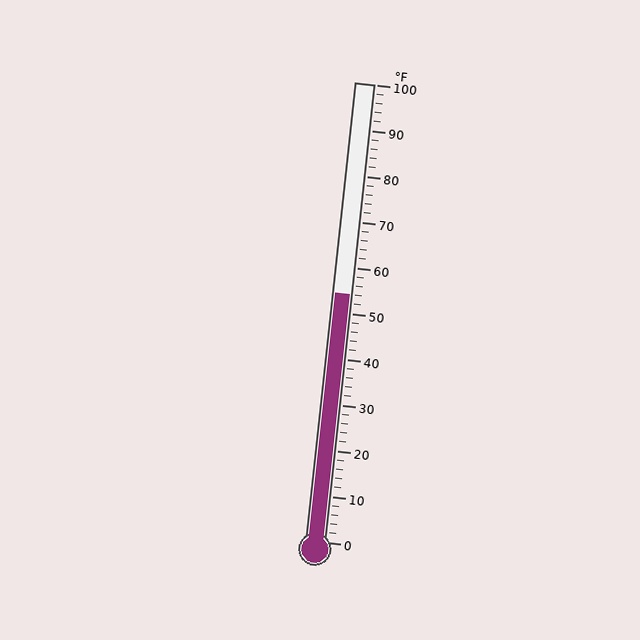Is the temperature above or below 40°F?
The temperature is above 40°F.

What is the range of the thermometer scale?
The thermometer scale ranges from 0°F to 100°F.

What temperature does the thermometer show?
The thermometer shows approximately 54°F.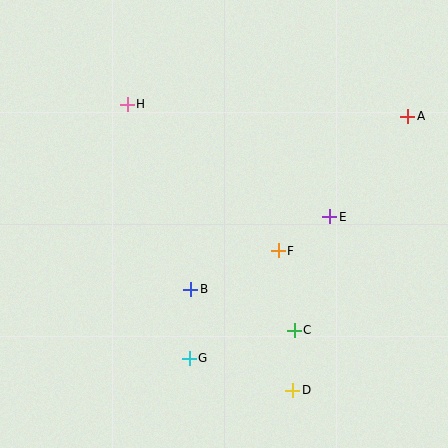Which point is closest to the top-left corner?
Point H is closest to the top-left corner.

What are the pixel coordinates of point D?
Point D is at (293, 390).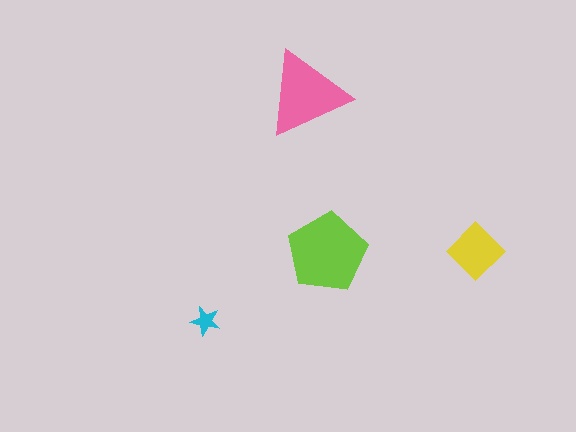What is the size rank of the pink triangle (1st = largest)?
2nd.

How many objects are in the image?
There are 4 objects in the image.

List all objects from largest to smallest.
The lime pentagon, the pink triangle, the yellow diamond, the cyan star.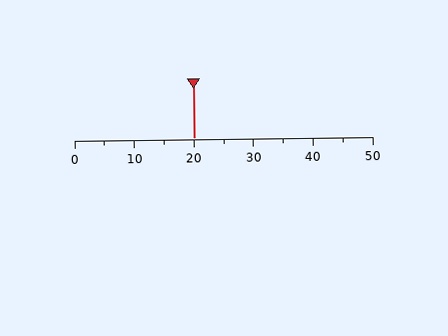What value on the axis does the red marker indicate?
The marker indicates approximately 20.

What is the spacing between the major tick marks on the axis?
The major ticks are spaced 10 apart.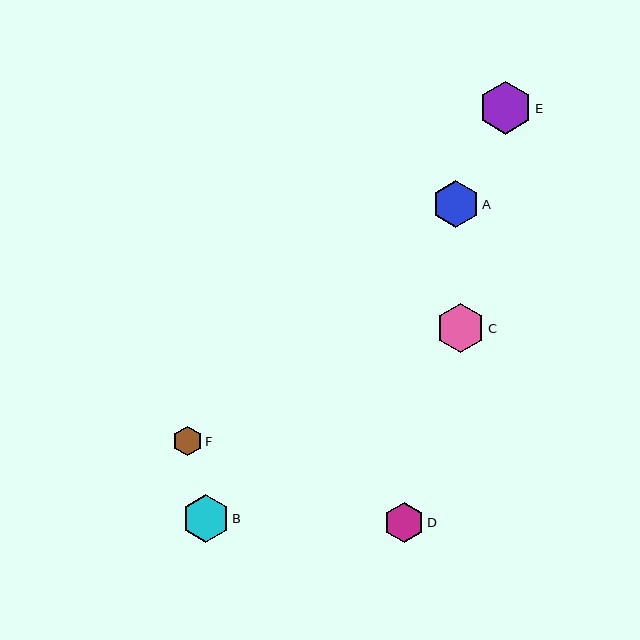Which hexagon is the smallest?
Hexagon F is the smallest with a size of approximately 29 pixels.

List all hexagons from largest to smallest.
From largest to smallest: E, C, B, A, D, F.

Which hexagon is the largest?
Hexagon E is the largest with a size of approximately 53 pixels.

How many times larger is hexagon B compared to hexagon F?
Hexagon B is approximately 1.6 times the size of hexagon F.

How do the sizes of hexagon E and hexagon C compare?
Hexagon E and hexagon C are approximately the same size.